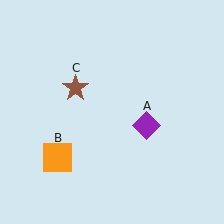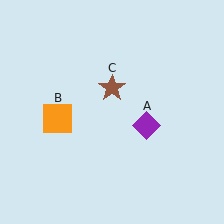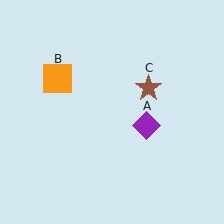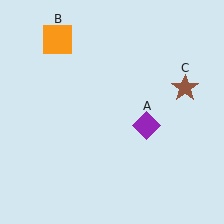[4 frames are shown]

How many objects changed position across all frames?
2 objects changed position: orange square (object B), brown star (object C).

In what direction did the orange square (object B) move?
The orange square (object B) moved up.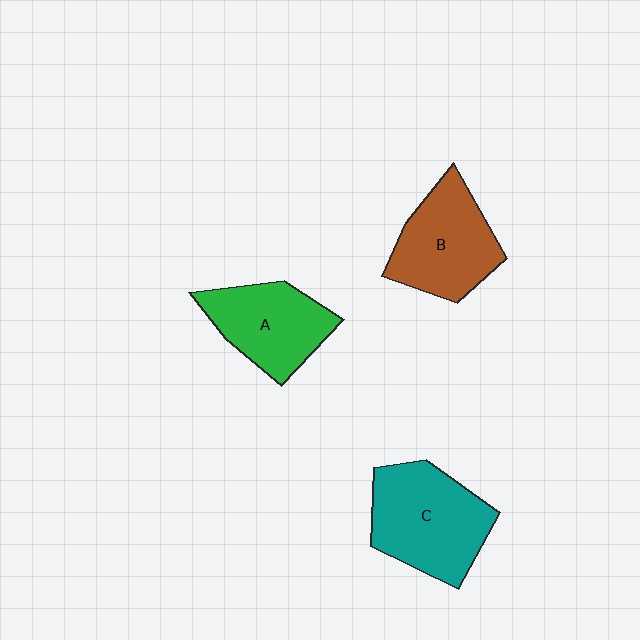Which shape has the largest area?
Shape C (teal).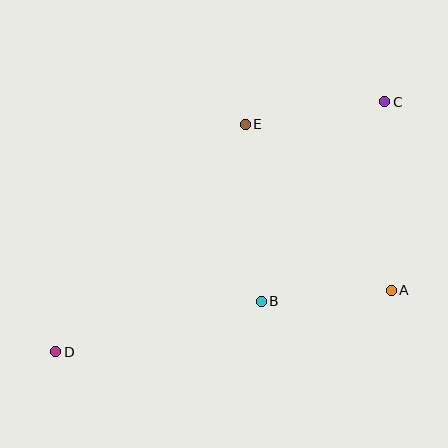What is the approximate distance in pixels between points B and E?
The distance between B and E is approximately 178 pixels.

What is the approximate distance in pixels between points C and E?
The distance between C and E is approximately 141 pixels.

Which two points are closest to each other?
Points A and B are closest to each other.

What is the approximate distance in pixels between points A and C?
The distance between A and C is approximately 189 pixels.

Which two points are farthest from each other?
Points C and D are farthest from each other.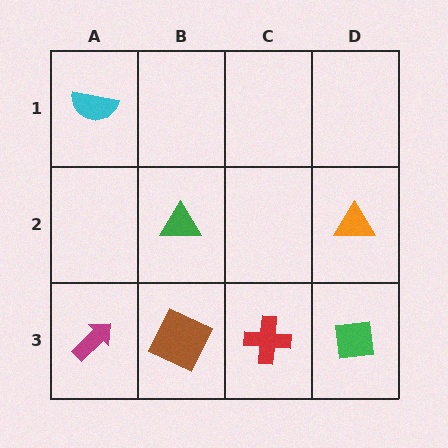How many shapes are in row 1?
1 shape.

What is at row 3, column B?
A brown square.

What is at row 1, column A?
A cyan semicircle.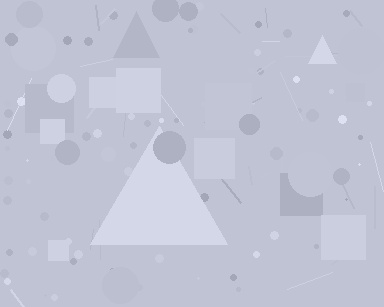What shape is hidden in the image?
A triangle is hidden in the image.